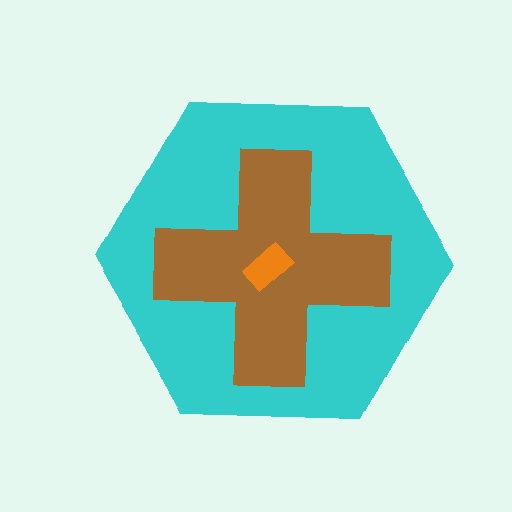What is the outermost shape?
The cyan hexagon.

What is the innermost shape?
The orange rectangle.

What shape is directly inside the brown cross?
The orange rectangle.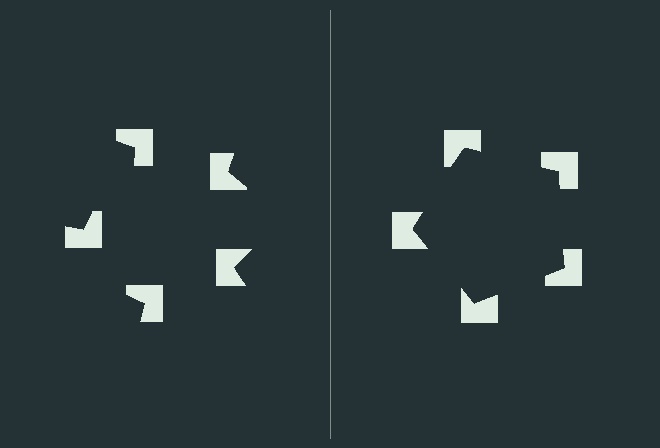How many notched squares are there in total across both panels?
10 — 5 on each side.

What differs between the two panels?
The notched squares are positioned identically on both sides; only the wedge orientations differ. On the right they align to a pentagon; on the left they are misaligned.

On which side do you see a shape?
An illusory pentagon appears on the right side. On the left side the wedge cuts are rotated, so no coherent shape forms.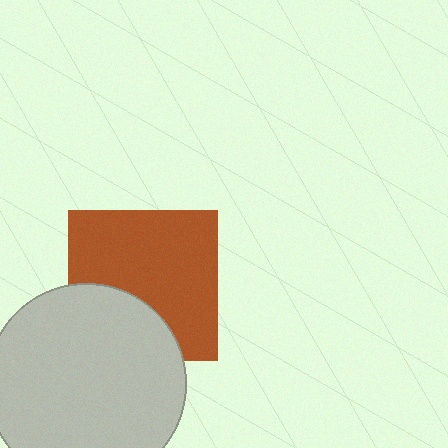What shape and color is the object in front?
The object in front is a light gray circle.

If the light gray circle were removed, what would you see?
You would see the complete brown square.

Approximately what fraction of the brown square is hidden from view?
Roughly 32% of the brown square is hidden behind the light gray circle.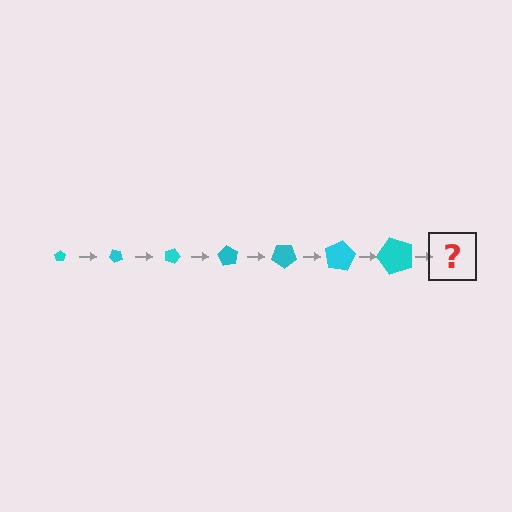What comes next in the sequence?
The next element should be a pentagon, larger than the previous one and rotated 315 degrees from the start.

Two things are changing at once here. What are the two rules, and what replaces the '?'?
The two rules are that the pentagon grows larger each step and it rotates 45 degrees each step. The '?' should be a pentagon, larger than the previous one and rotated 315 degrees from the start.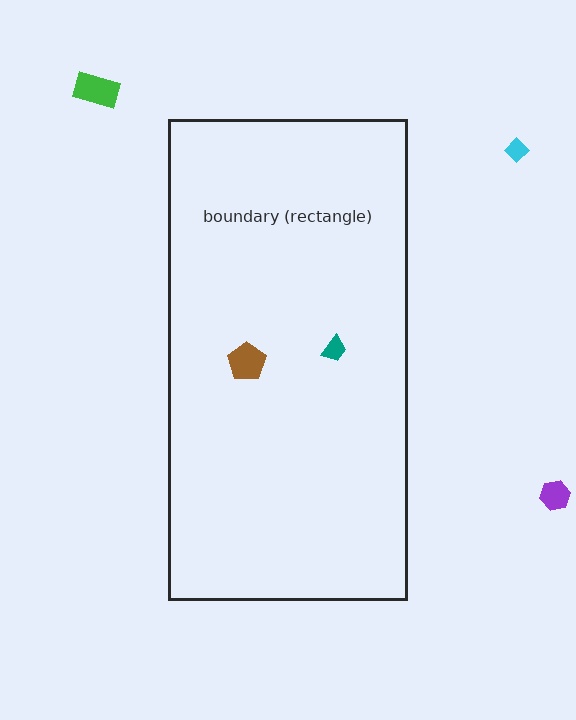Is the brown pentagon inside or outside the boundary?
Inside.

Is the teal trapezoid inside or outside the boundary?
Inside.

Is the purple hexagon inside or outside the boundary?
Outside.